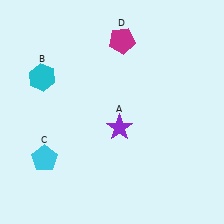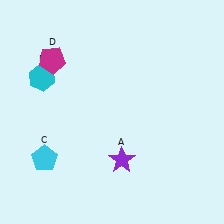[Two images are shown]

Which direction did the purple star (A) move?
The purple star (A) moved down.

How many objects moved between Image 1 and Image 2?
2 objects moved between the two images.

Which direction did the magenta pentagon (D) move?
The magenta pentagon (D) moved left.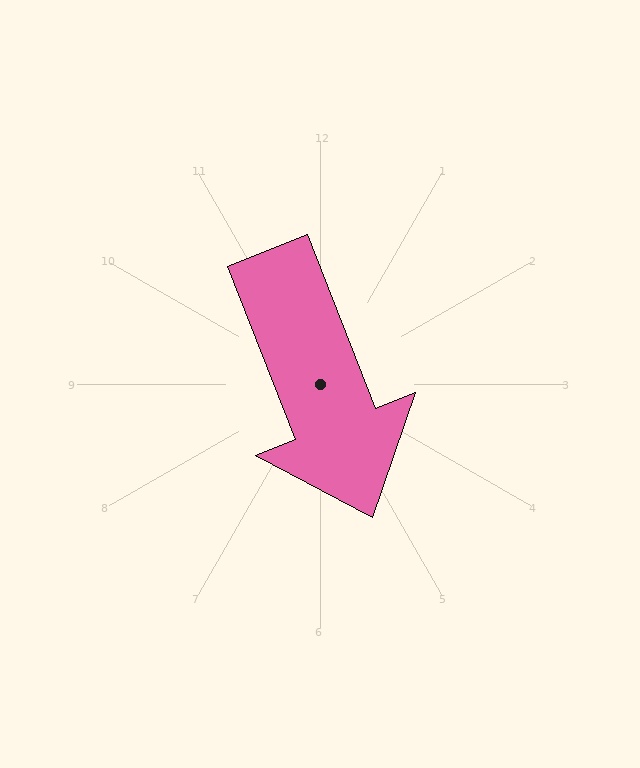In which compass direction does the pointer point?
South.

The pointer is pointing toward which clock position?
Roughly 5 o'clock.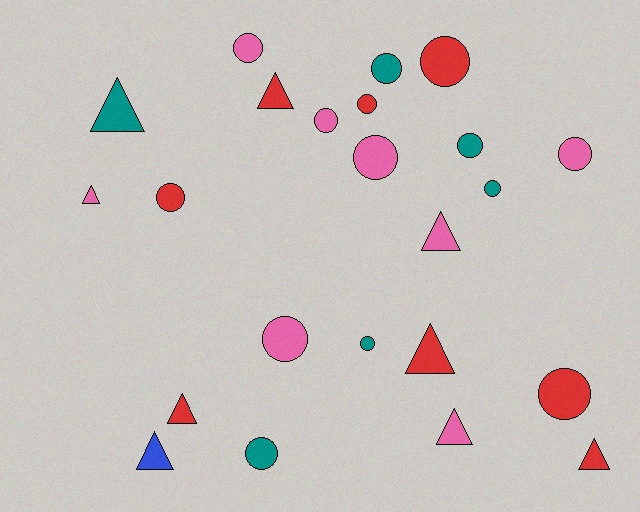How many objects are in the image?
There are 23 objects.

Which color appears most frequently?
Red, with 8 objects.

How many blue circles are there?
There are no blue circles.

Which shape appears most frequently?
Circle, with 14 objects.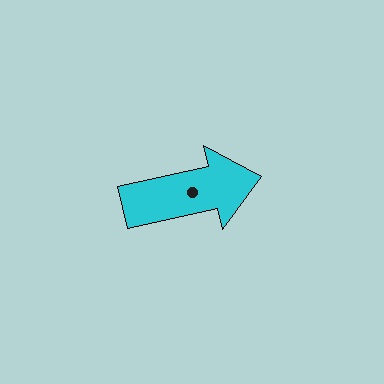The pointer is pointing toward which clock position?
Roughly 3 o'clock.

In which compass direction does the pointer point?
East.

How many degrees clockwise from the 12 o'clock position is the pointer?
Approximately 77 degrees.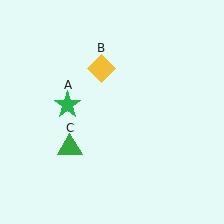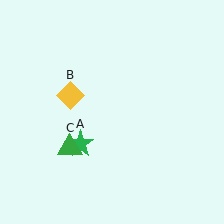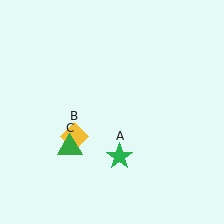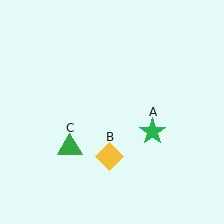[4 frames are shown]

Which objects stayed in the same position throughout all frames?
Green triangle (object C) remained stationary.